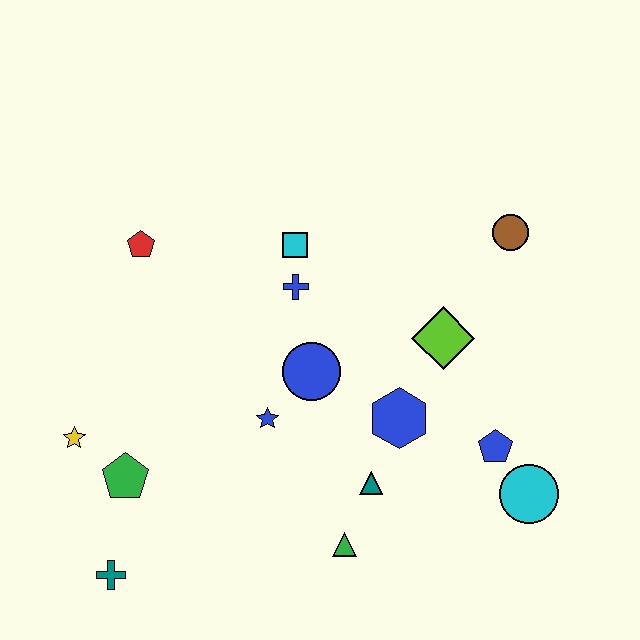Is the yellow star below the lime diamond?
Yes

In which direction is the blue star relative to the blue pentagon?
The blue star is to the left of the blue pentagon.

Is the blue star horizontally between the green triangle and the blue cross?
No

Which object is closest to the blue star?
The blue circle is closest to the blue star.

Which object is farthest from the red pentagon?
The cyan circle is farthest from the red pentagon.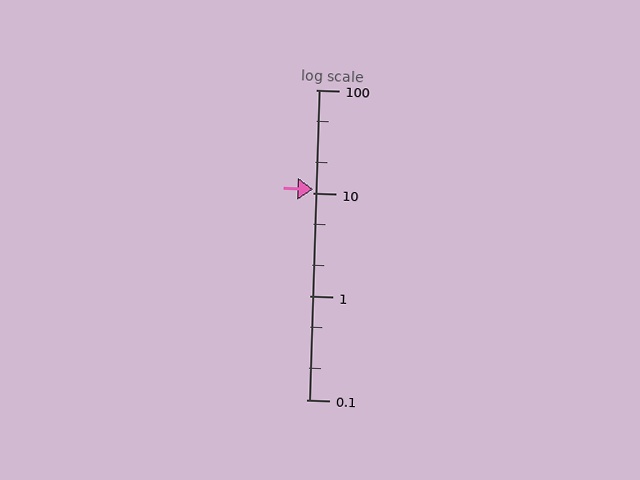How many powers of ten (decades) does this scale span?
The scale spans 3 decades, from 0.1 to 100.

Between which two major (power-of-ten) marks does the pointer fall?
The pointer is between 10 and 100.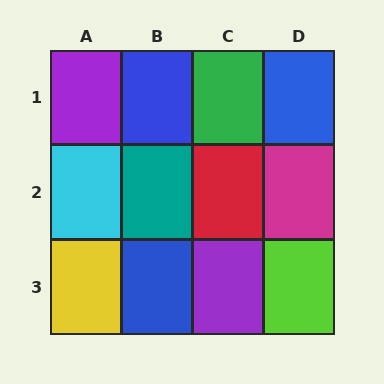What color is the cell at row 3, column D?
Lime.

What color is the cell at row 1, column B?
Blue.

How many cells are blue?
3 cells are blue.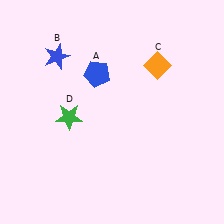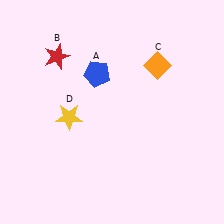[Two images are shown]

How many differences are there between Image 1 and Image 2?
There are 2 differences between the two images.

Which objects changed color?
B changed from blue to red. D changed from green to yellow.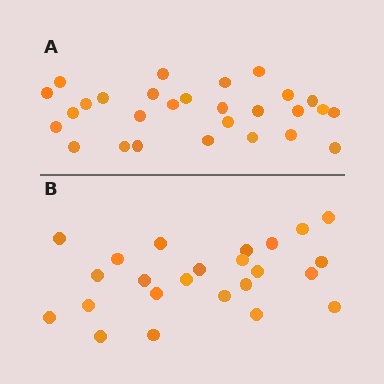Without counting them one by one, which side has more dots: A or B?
Region A (the top region) has more dots.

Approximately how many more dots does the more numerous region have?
Region A has about 4 more dots than region B.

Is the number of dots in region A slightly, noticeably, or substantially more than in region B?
Region A has only slightly more — the two regions are fairly close. The ratio is roughly 1.2 to 1.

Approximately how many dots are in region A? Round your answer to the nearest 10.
About 30 dots. (The exact count is 28, which rounds to 30.)